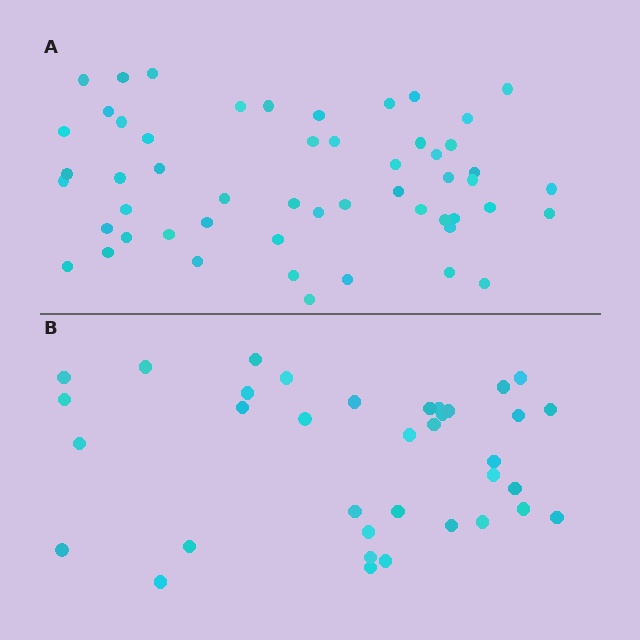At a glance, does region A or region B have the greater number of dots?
Region A (the top region) has more dots.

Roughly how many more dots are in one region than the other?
Region A has approximately 15 more dots than region B.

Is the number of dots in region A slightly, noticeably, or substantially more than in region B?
Region A has substantially more. The ratio is roughly 1.5 to 1.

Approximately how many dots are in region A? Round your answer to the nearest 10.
About 50 dots. (The exact count is 53, which rounds to 50.)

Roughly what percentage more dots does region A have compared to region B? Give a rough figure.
About 45% more.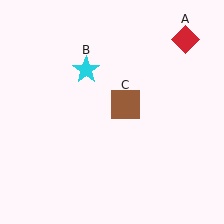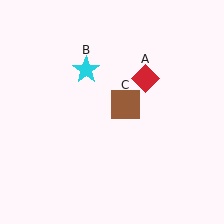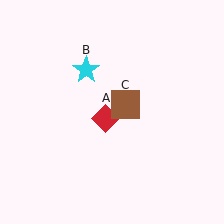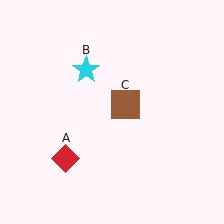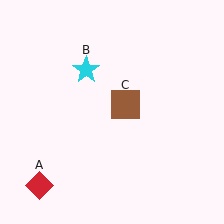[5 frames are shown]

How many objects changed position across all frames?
1 object changed position: red diamond (object A).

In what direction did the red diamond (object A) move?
The red diamond (object A) moved down and to the left.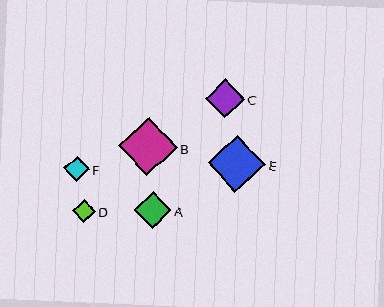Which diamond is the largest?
Diamond B is the largest with a size of approximately 59 pixels.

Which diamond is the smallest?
Diamond D is the smallest with a size of approximately 23 pixels.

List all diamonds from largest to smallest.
From largest to smallest: B, E, C, A, F, D.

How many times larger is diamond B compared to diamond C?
Diamond B is approximately 1.5 times the size of diamond C.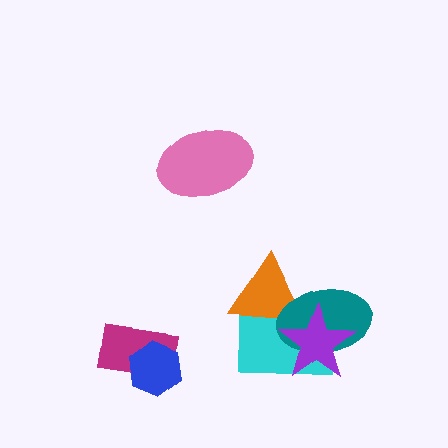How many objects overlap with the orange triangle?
3 objects overlap with the orange triangle.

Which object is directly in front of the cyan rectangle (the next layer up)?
The orange triangle is directly in front of the cyan rectangle.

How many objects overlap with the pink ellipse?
0 objects overlap with the pink ellipse.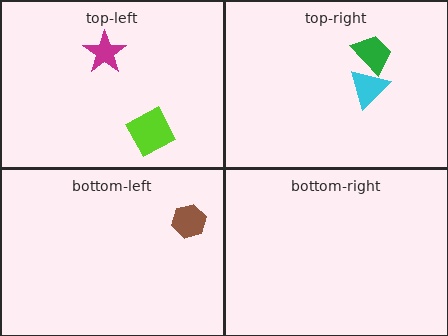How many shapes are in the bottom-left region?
1.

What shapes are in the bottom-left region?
The brown hexagon.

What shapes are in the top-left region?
The lime square, the magenta star.